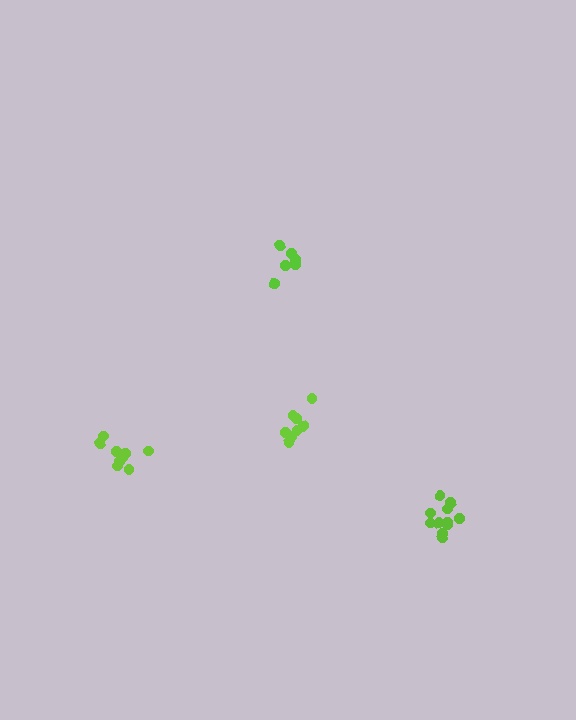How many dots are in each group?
Group 1: 9 dots, Group 2: 8 dots, Group 3: 6 dots, Group 4: 11 dots (34 total).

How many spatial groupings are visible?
There are 4 spatial groupings.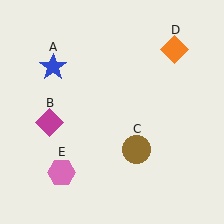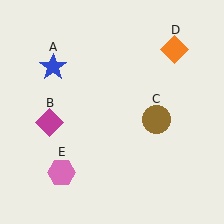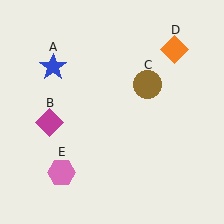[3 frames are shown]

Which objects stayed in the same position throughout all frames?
Blue star (object A) and magenta diamond (object B) and orange diamond (object D) and pink hexagon (object E) remained stationary.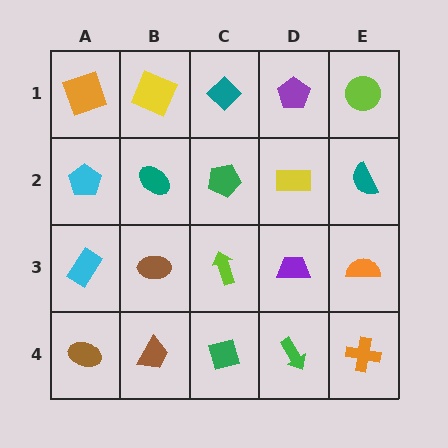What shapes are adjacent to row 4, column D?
A purple trapezoid (row 3, column D), a green square (row 4, column C), an orange cross (row 4, column E).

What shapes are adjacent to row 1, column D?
A yellow rectangle (row 2, column D), a teal diamond (row 1, column C), a lime circle (row 1, column E).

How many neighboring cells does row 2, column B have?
4.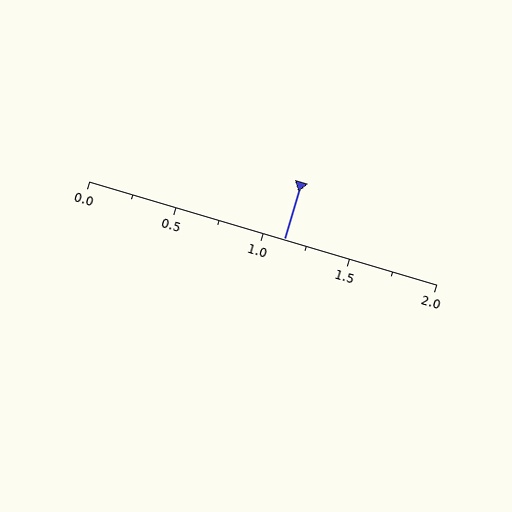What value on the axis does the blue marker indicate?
The marker indicates approximately 1.12.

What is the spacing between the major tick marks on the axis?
The major ticks are spaced 0.5 apart.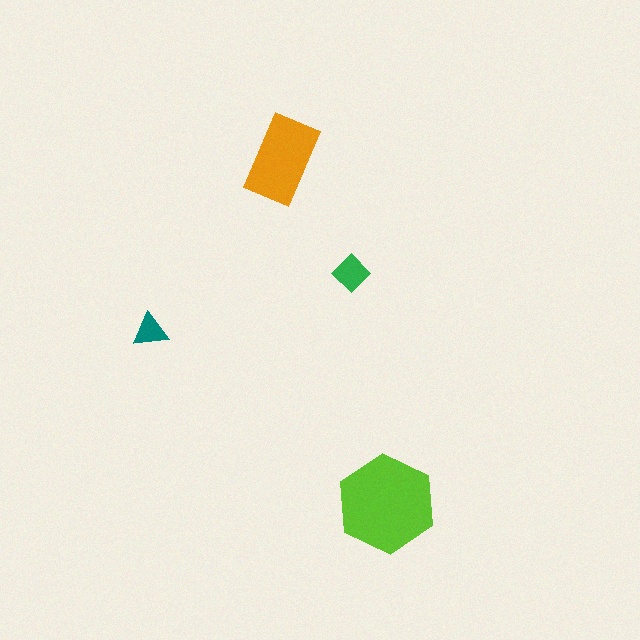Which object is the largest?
The lime hexagon.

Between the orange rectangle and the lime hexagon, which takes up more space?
The lime hexagon.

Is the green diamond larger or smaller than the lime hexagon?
Smaller.